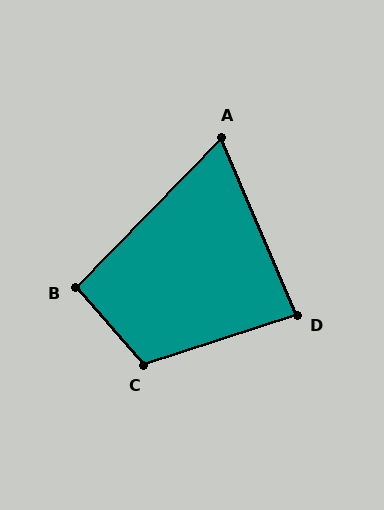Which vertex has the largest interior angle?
C, at approximately 113 degrees.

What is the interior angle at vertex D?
Approximately 85 degrees (approximately right).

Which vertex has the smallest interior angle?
A, at approximately 67 degrees.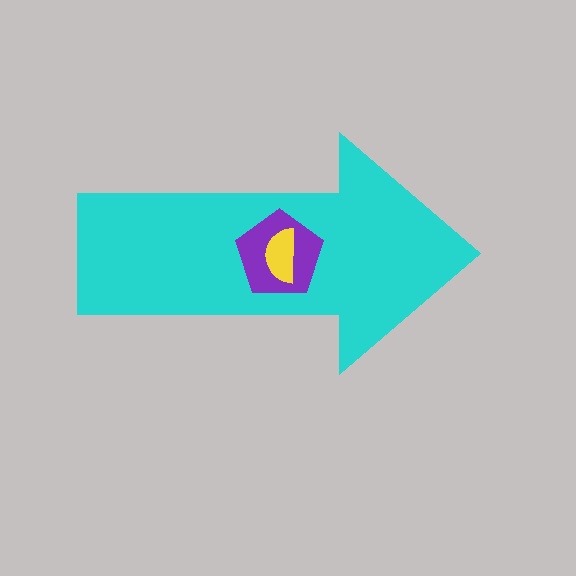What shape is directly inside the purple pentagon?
The yellow semicircle.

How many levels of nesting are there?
3.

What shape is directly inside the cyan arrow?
The purple pentagon.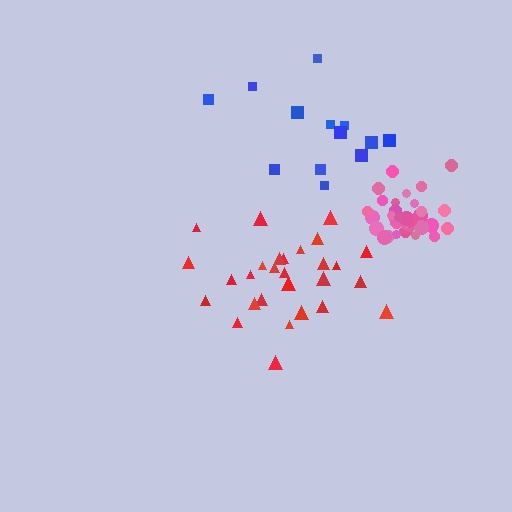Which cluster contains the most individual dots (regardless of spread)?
Pink (35).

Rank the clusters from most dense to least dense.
pink, red, blue.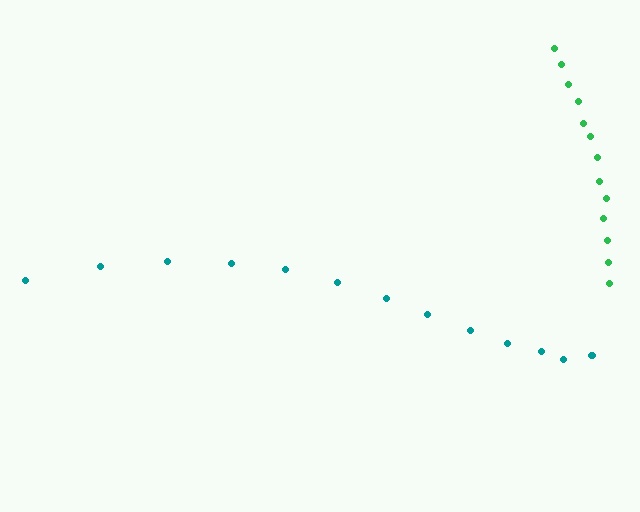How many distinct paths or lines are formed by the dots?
There are 2 distinct paths.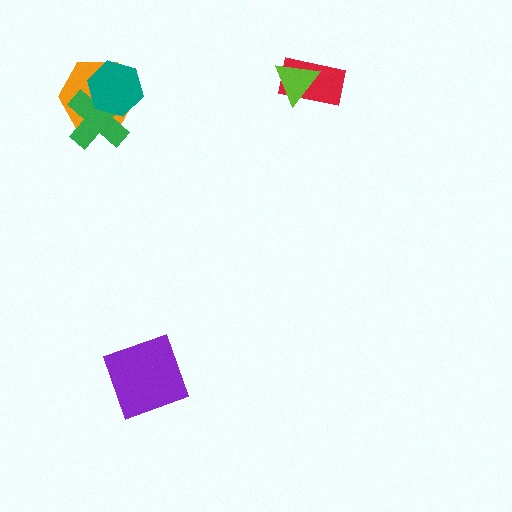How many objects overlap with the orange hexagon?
2 objects overlap with the orange hexagon.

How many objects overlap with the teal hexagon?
2 objects overlap with the teal hexagon.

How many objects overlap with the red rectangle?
1 object overlaps with the red rectangle.